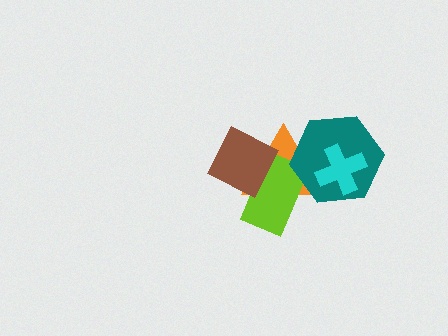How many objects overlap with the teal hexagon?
3 objects overlap with the teal hexagon.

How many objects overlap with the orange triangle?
4 objects overlap with the orange triangle.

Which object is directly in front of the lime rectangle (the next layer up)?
The teal hexagon is directly in front of the lime rectangle.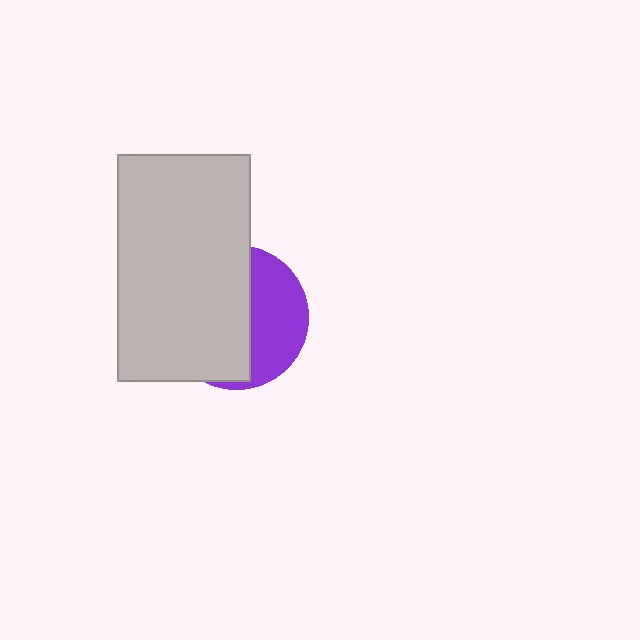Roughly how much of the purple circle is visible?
A small part of it is visible (roughly 39%).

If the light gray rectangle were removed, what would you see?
You would see the complete purple circle.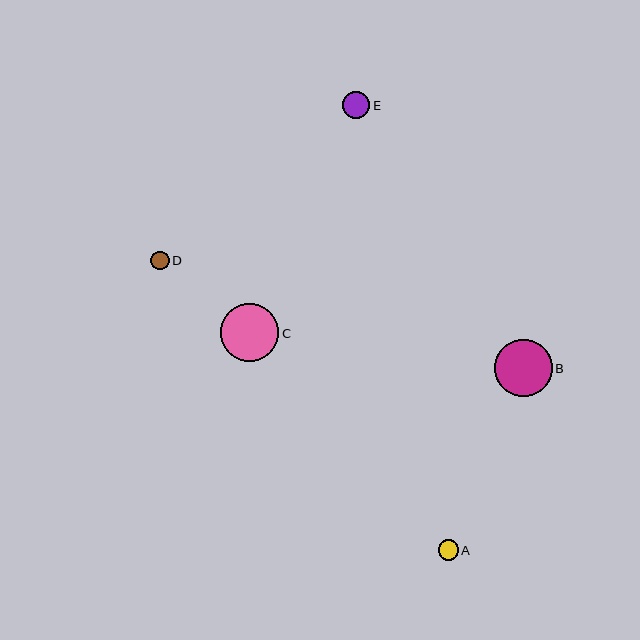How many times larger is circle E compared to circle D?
Circle E is approximately 1.4 times the size of circle D.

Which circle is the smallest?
Circle D is the smallest with a size of approximately 19 pixels.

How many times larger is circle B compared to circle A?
Circle B is approximately 2.8 times the size of circle A.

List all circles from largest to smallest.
From largest to smallest: C, B, E, A, D.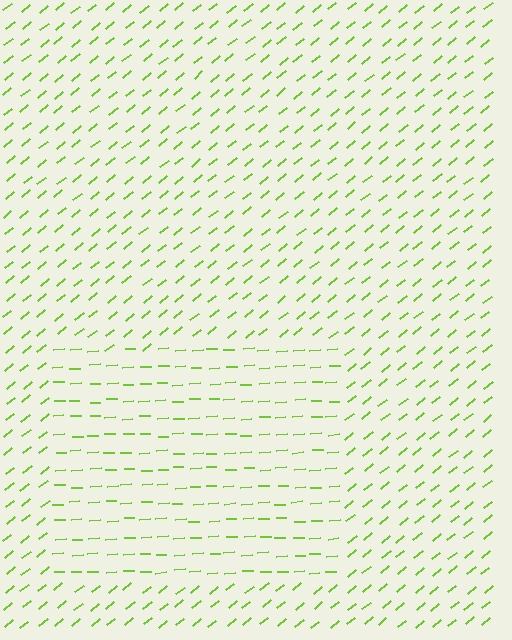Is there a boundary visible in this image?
Yes, there is a texture boundary formed by a change in line orientation.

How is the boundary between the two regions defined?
The boundary is defined purely by a change in line orientation (approximately 35 degrees difference). All lines are the same color and thickness.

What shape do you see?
I see a rectangle.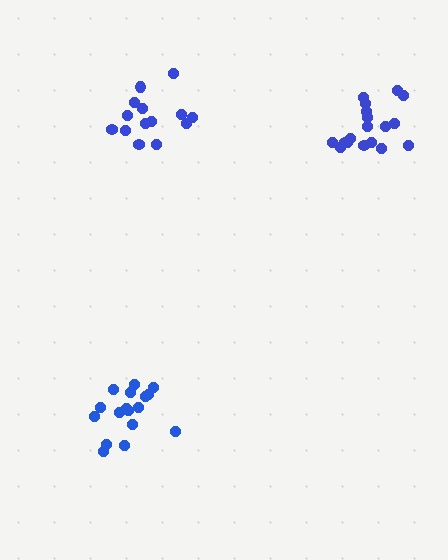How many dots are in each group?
Group 1: 17 dots, Group 2: 14 dots, Group 3: 18 dots (49 total).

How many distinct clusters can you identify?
There are 3 distinct clusters.